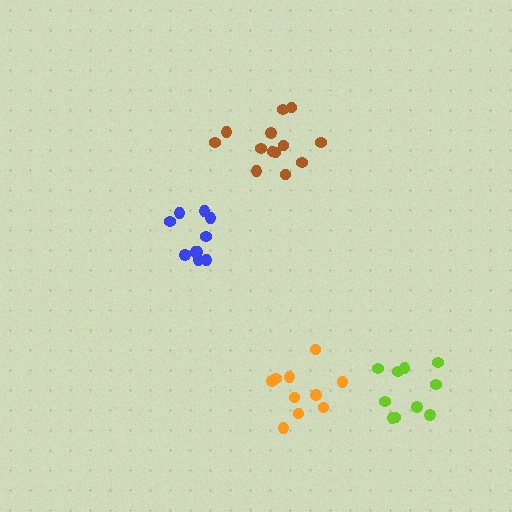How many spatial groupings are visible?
There are 4 spatial groupings.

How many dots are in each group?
Group 1: 13 dots, Group 2: 10 dots, Group 3: 10 dots, Group 4: 10 dots (43 total).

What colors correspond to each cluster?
The clusters are colored: brown, blue, lime, orange.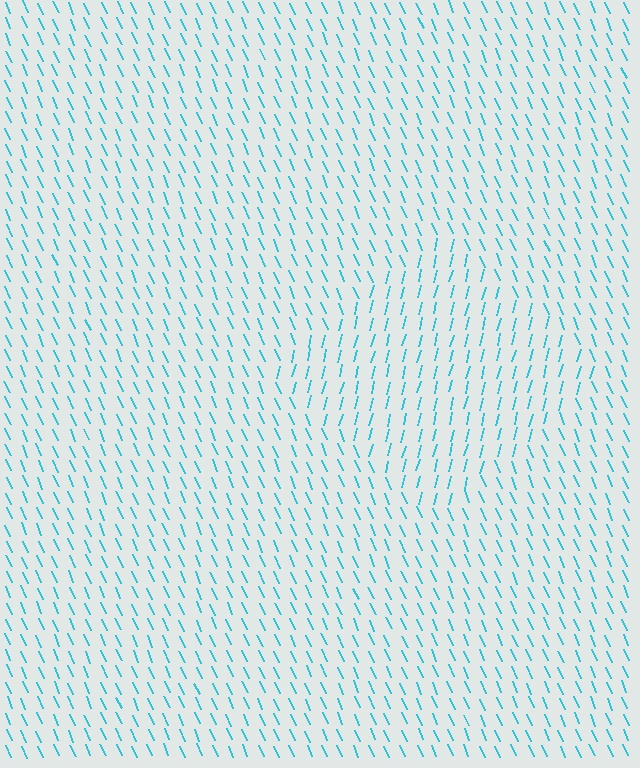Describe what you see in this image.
The image is filled with small cyan line segments. A diamond region in the image has lines oriented differently from the surrounding lines, creating a visible texture boundary.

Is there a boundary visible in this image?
Yes, there is a texture boundary formed by a change in line orientation.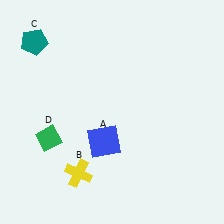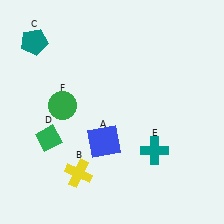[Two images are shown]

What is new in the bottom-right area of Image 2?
A teal cross (E) was added in the bottom-right area of Image 2.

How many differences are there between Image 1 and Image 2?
There are 2 differences between the two images.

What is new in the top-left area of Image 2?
A green circle (F) was added in the top-left area of Image 2.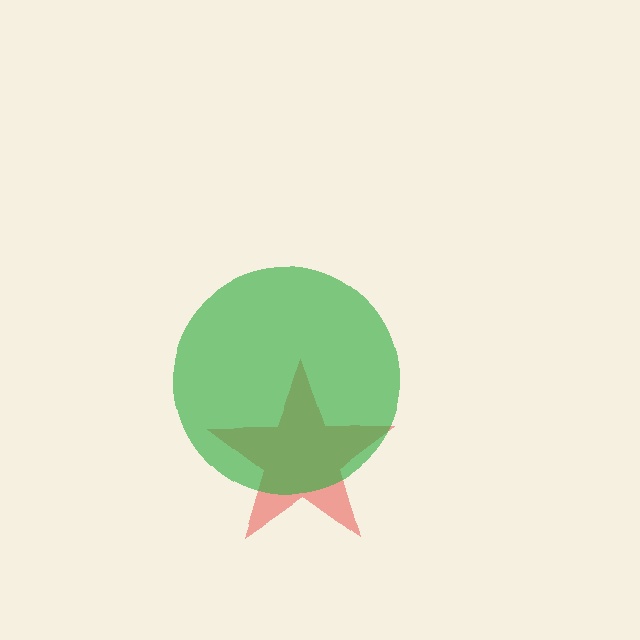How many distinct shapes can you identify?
There are 2 distinct shapes: a red star, a green circle.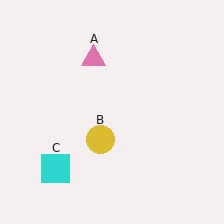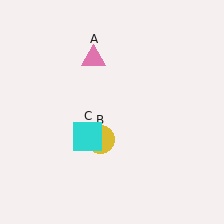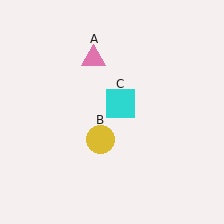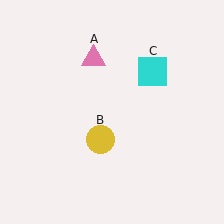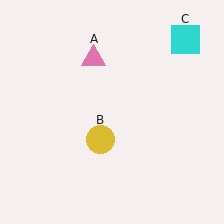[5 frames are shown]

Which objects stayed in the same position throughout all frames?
Pink triangle (object A) and yellow circle (object B) remained stationary.